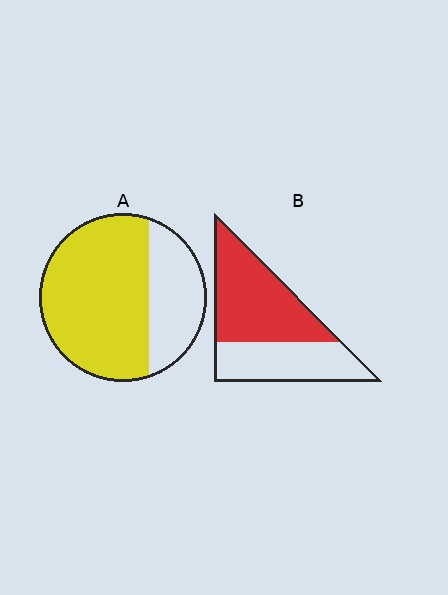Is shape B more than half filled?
Yes.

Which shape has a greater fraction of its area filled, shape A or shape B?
Shape A.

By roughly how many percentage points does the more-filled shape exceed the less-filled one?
By roughly 10 percentage points (A over B).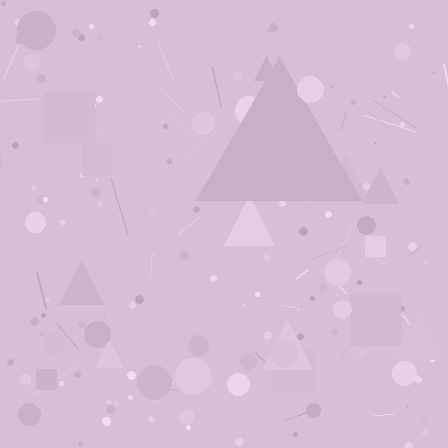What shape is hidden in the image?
A triangle is hidden in the image.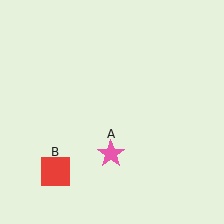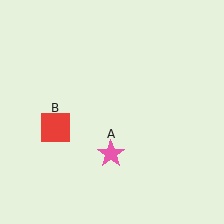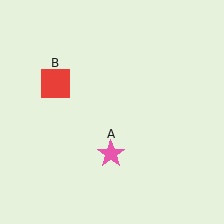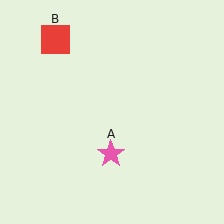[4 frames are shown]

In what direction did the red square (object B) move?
The red square (object B) moved up.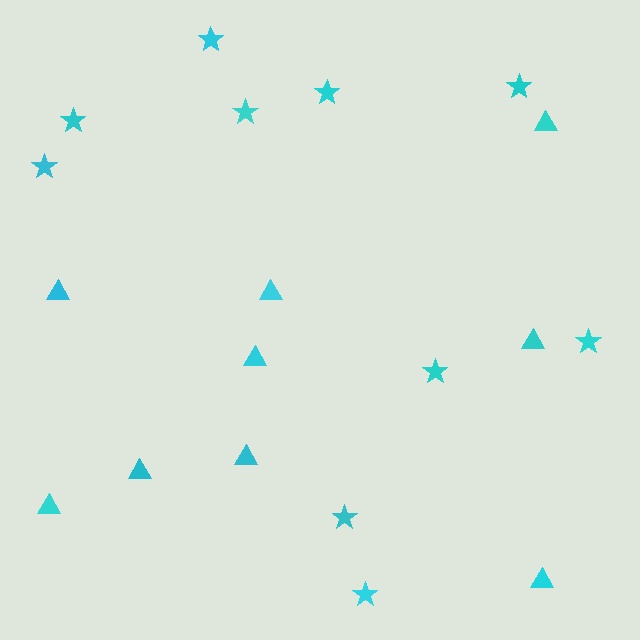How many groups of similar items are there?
There are 2 groups: one group of triangles (9) and one group of stars (10).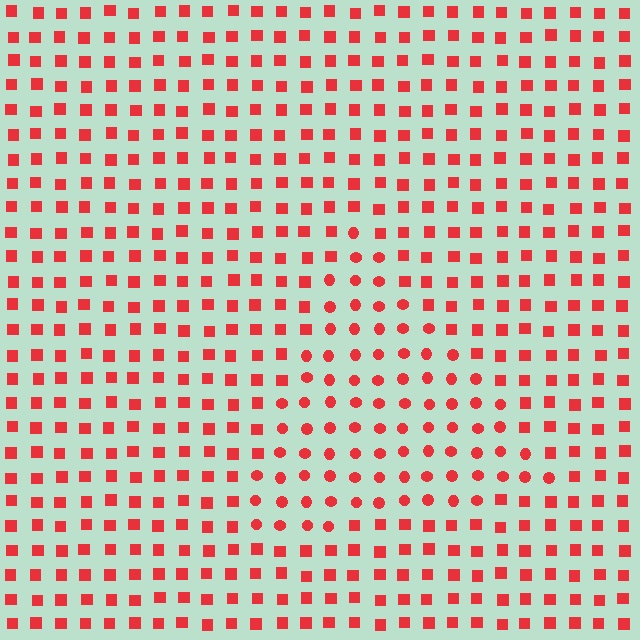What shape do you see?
I see a triangle.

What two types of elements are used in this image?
The image uses circles inside the triangle region and squares outside it.